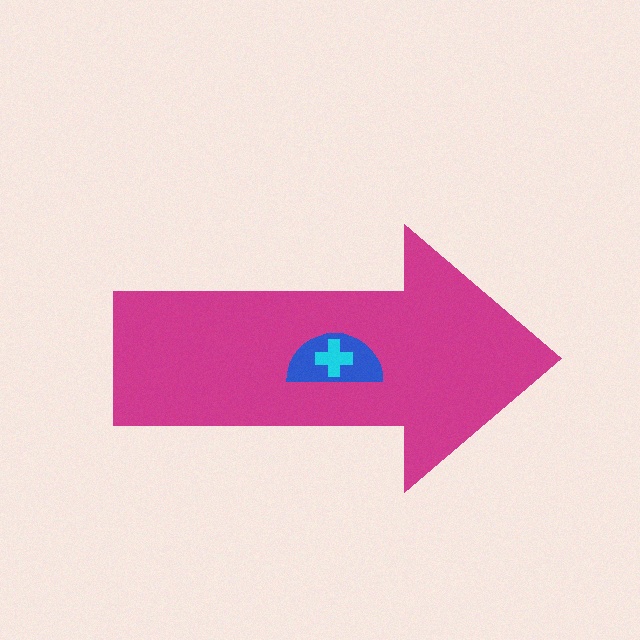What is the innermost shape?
The cyan cross.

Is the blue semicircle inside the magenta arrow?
Yes.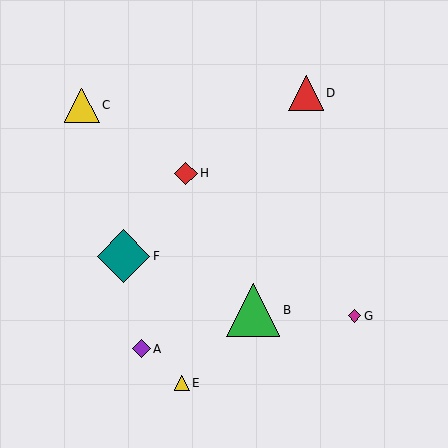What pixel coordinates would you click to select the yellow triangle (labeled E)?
Click at (182, 383) to select the yellow triangle E.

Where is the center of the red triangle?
The center of the red triangle is at (306, 93).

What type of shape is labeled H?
Shape H is a red diamond.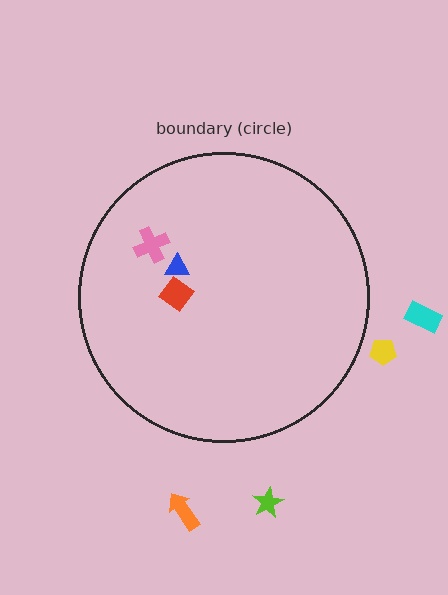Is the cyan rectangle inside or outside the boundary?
Outside.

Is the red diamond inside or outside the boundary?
Inside.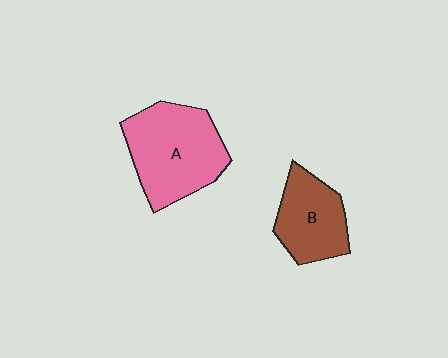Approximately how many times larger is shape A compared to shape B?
Approximately 1.5 times.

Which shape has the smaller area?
Shape B (brown).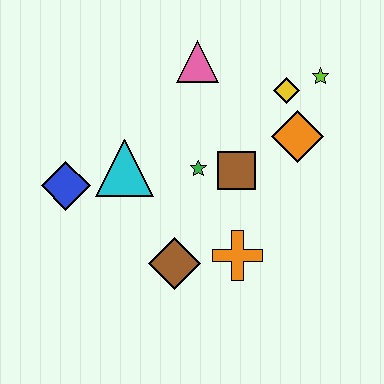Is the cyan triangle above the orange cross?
Yes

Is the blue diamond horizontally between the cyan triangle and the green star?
No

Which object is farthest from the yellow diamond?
The blue diamond is farthest from the yellow diamond.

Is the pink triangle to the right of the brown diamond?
Yes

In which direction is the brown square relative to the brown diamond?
The brown square is above the brown diamond.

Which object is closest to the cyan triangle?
The blue diamond is closest to the cyan triangle.